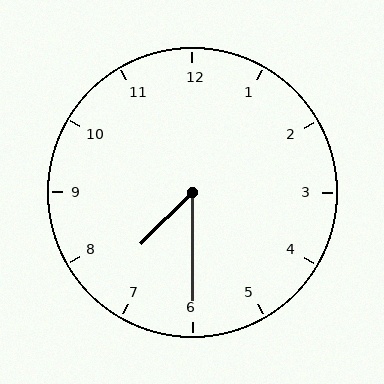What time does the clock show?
7:30.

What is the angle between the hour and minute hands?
Approximately 45 degrees.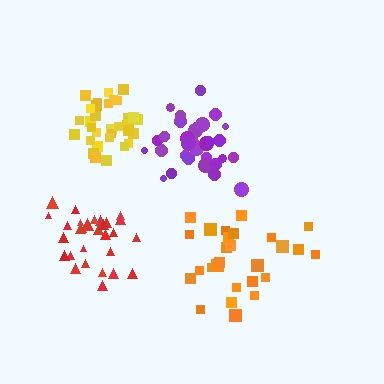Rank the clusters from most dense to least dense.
yellow, red, purple, orange.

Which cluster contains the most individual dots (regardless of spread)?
Purple (34).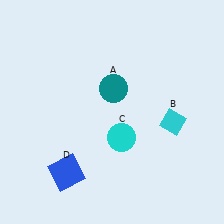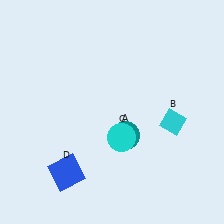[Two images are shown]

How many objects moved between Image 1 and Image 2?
1 object moved between the two images.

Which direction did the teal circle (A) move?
The teal circle (A) moved down.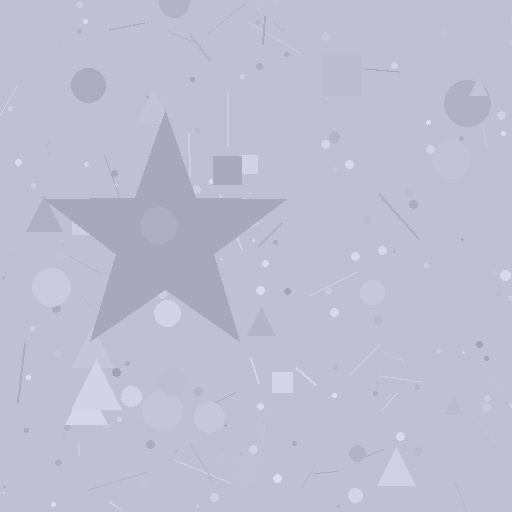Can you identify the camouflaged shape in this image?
The camouflaged shape is a star.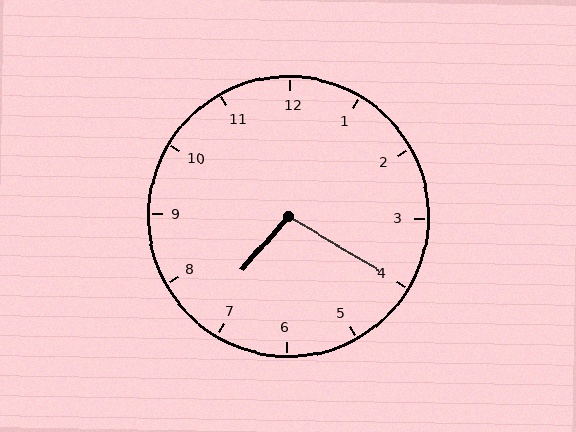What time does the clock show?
7:20.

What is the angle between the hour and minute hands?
Approximately 100 degrees.